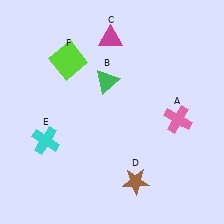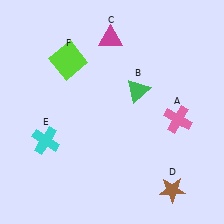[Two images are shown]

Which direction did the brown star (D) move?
The brown star (D) moved right.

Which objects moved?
The objects that moved are: the green triangle (B), the brown star (D).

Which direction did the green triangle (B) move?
The green triangle (B) moved right.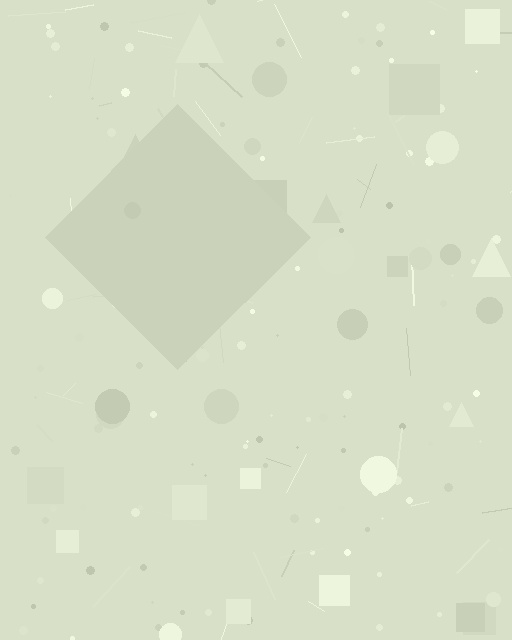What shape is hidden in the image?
A diamond is hidden in the image.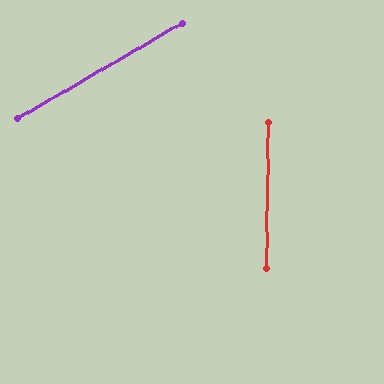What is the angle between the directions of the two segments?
Approximately 59 degrees.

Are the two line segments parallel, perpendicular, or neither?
Neither parallel nor perpendicular — they differ by about 59°.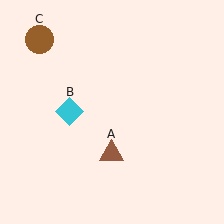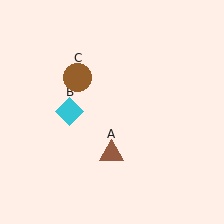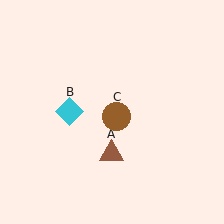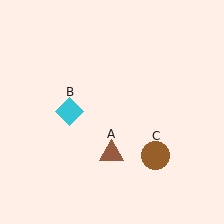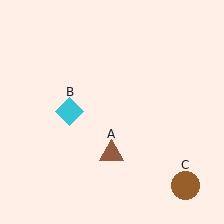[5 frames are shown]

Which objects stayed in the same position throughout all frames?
Brown triangle (object A) and cyan diamond (object B) remained stationary.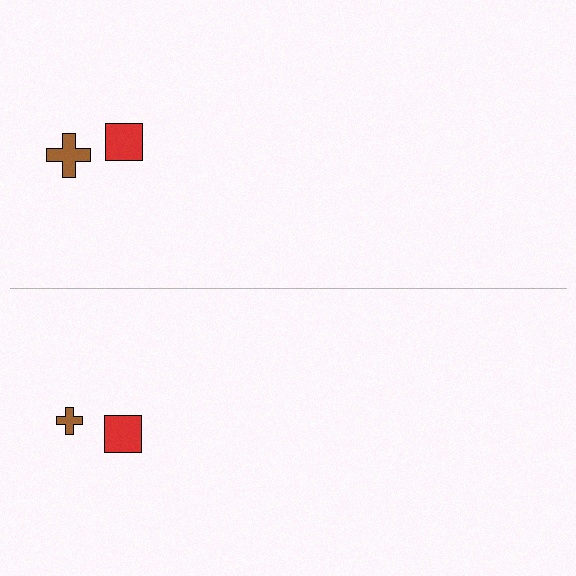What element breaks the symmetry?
The brown cross on the bottom side has a different size than its mirror counterpart.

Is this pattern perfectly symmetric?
No, the pattern is not perfectly symmetric. The brown cross on the bottom side has a different size than its mirror counterpart.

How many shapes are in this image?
There are 4 shapes in this image.